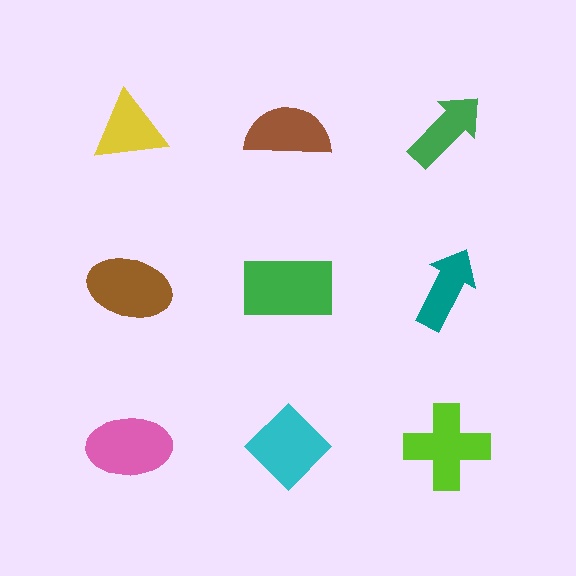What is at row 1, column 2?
A brown semicircle.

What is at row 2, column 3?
A teal arrow.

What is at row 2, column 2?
A green rectangle.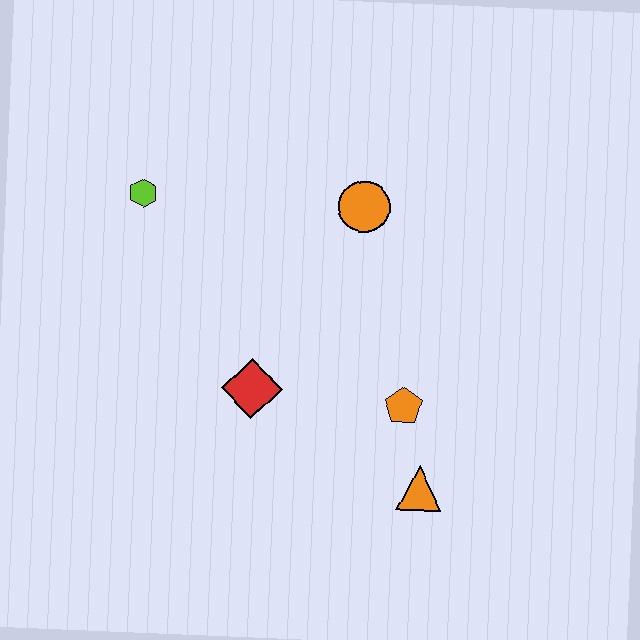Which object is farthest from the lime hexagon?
The orange triangle is farthest from the lime hexagon.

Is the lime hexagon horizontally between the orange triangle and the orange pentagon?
No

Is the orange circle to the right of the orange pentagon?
No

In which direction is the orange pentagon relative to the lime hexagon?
The orange pentagon is to the right of the lime hexagon.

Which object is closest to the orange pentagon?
The orange triangle is closest to the orange pentagon.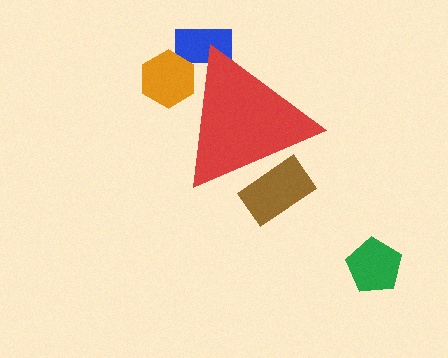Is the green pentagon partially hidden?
No, the green pentagon is fully visible.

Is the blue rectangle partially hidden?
Yes, the blue rectangle is partially hidden behind the red triangle.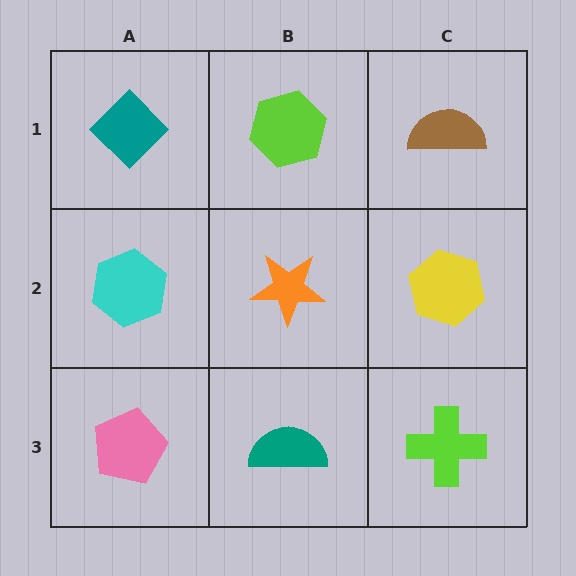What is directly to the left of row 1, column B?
A teal diamond.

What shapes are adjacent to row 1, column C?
A yellow hexagon (row 2, column C), a lime hexagon (row 1, column B).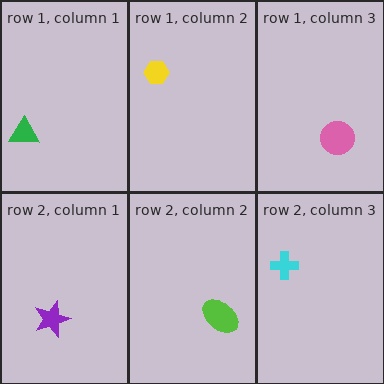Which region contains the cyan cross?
The row 2, column 3 region.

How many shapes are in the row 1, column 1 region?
1.